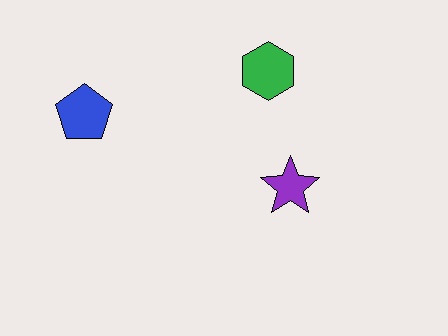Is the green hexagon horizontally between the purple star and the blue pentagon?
Yes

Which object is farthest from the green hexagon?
The blue pentagon is farthest from the green hexagon.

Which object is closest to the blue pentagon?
The green hexagon is closest to the blue pentagon.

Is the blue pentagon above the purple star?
Yes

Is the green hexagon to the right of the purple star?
No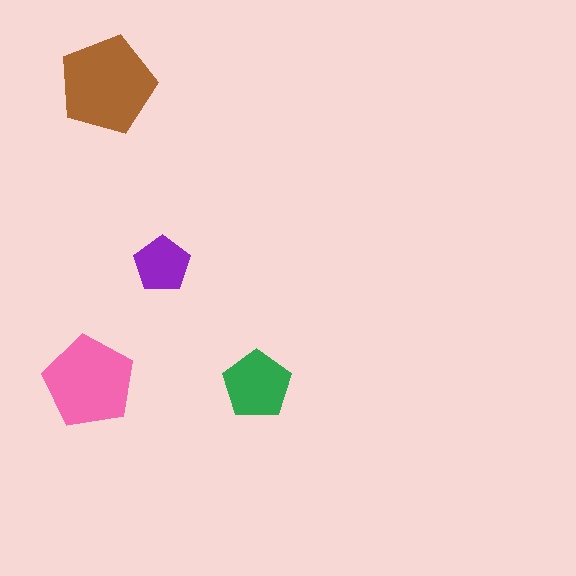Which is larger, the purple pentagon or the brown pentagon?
The brown one.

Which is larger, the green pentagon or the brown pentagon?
The brown one.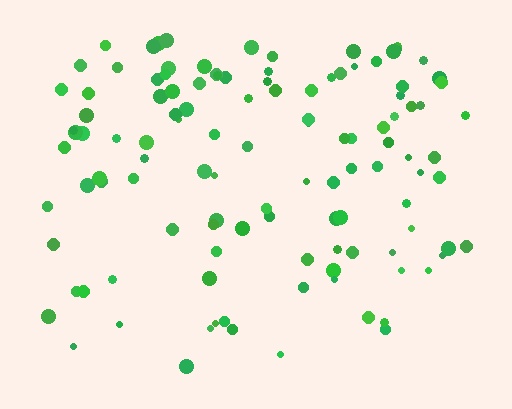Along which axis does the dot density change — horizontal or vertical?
Vertical.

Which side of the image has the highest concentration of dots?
The top.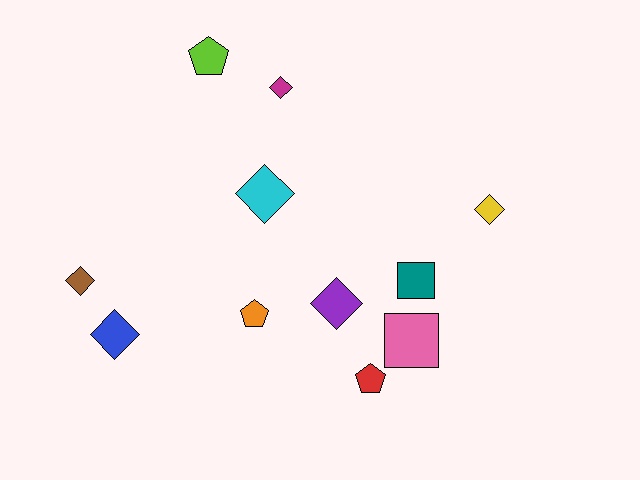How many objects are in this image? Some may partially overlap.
There are 11 objects.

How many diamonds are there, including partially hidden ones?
There are 6 diamonds.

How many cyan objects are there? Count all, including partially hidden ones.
There is 1 cyan object.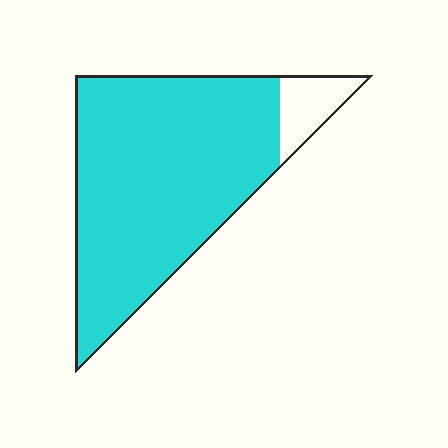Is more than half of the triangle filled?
Yes.